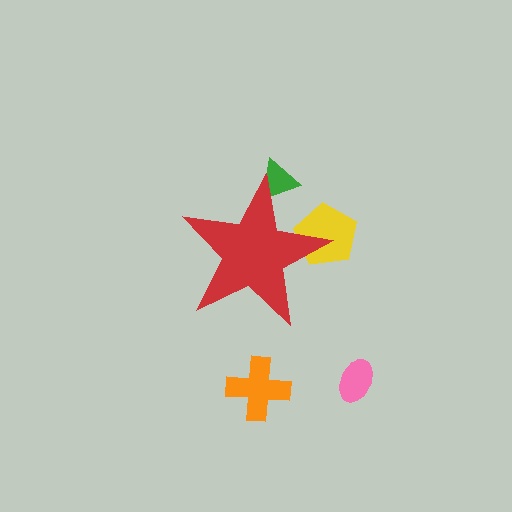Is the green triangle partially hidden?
Yes, the green triangle is partially hidden behind the red star.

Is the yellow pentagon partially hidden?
Yes, the yellow pentagon is partially hidden behind the red star.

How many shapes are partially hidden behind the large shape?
2 shapes are partially hidden.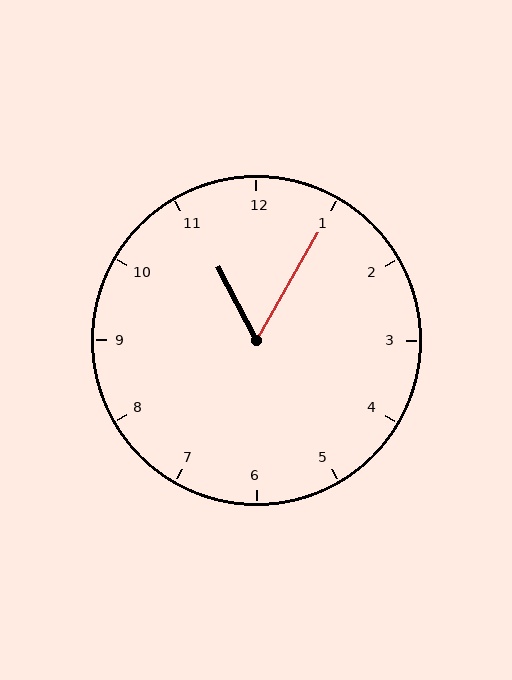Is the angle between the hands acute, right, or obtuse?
It is acute.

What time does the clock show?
11:05.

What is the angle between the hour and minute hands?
Approximately 58 degrees.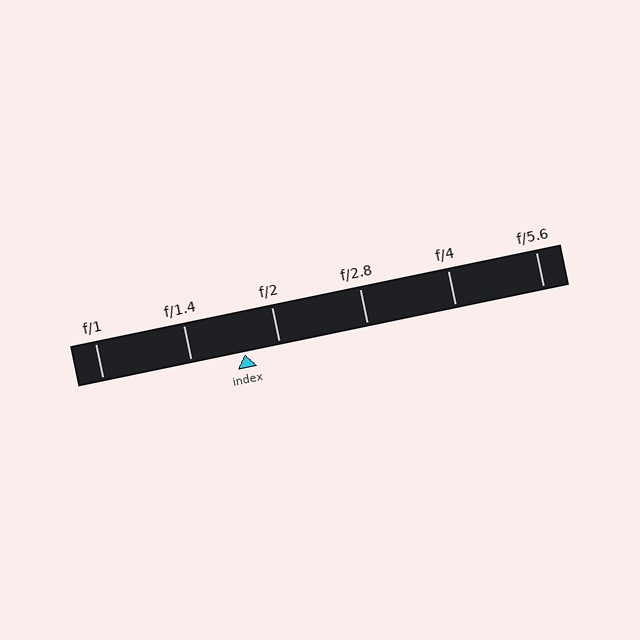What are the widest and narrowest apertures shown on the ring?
The widest aperture shown is f/1 and the narrowest is f/5.6.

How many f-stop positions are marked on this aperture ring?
There are 6 f-stop positions marked.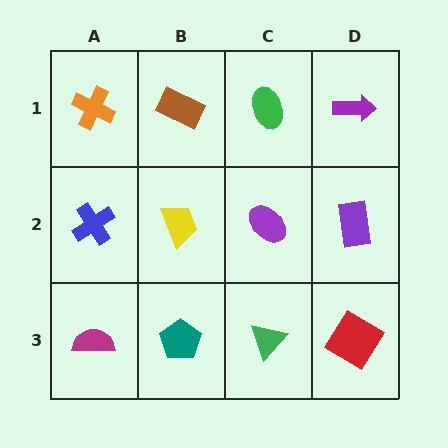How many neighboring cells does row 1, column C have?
3.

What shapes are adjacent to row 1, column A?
A blue cross (row 2, column A), a brown rectangle (row 1, column B).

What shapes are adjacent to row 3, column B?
A yellow trapezoid (row 2, column B), a magenta semicircle (row 3, column A), a green triangle (row 3, column C).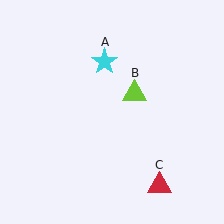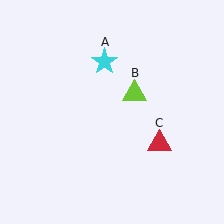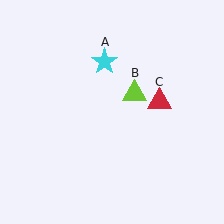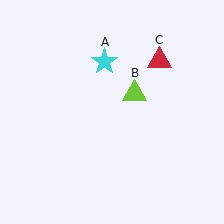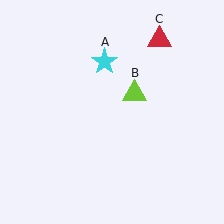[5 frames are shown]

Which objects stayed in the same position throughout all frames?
Cyan star (object A) and lime triangle (object B) remained stationary.